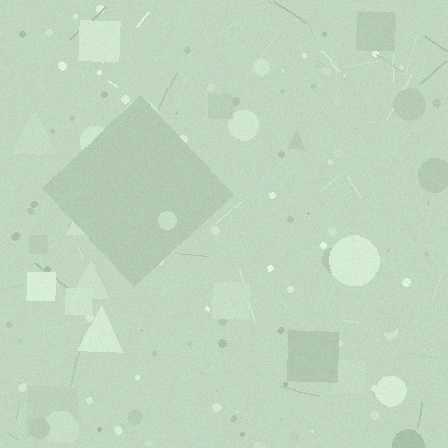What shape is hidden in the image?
A diamond is hidden in the image.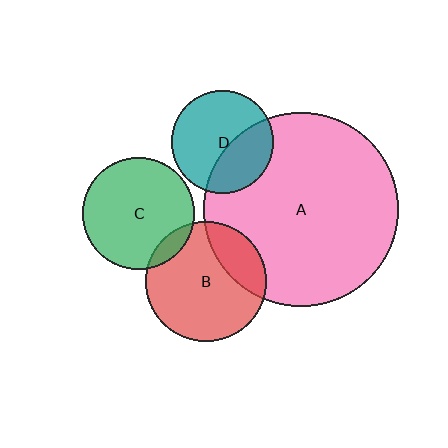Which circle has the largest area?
Circle A (pink).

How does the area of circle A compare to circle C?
Approximately 3.0 times.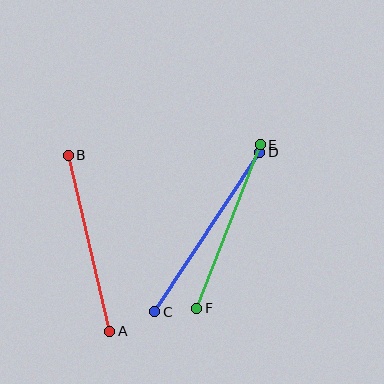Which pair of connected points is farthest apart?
Points C and D are farthest apart.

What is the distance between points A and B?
The distance is approximately 181 pixels.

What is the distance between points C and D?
The distance is approximately 191 pixels.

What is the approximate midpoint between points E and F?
The midpoint is at approximately (228, 227) pixels.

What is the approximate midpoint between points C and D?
The midpoint is at approximately (207, 232) pixels.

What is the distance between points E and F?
The distance is approximately 175 pixels.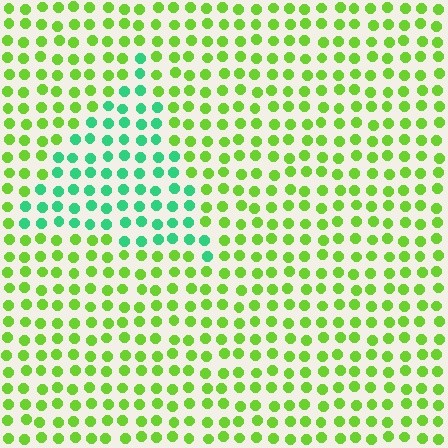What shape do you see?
I see a triangle.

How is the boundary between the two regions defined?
The boundary is defined purely by a slight shift in hue (about 52 degrees). Spacing, size, and orientation are identical on both sides.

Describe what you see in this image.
The image is filled with small lime elements in a uniform arrangement. A triangle-shaped region is visible where the elements are tinted to a slightly different hue, forming a subtle color boundary.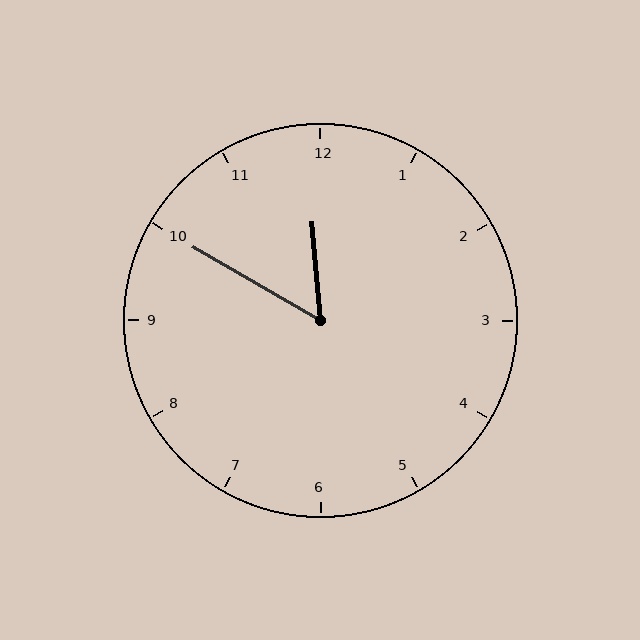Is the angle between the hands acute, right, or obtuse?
It is acute.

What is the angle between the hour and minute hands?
Approximately 55 degrees.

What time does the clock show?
11:50.